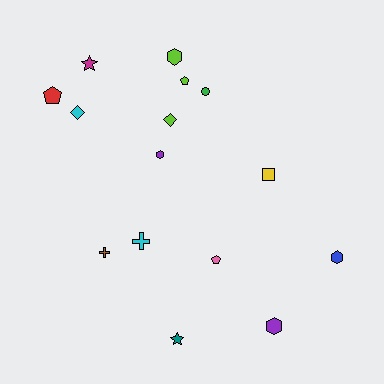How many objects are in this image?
There are 15 objects.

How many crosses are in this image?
There are 2 crosses.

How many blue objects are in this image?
There is 1 blue object.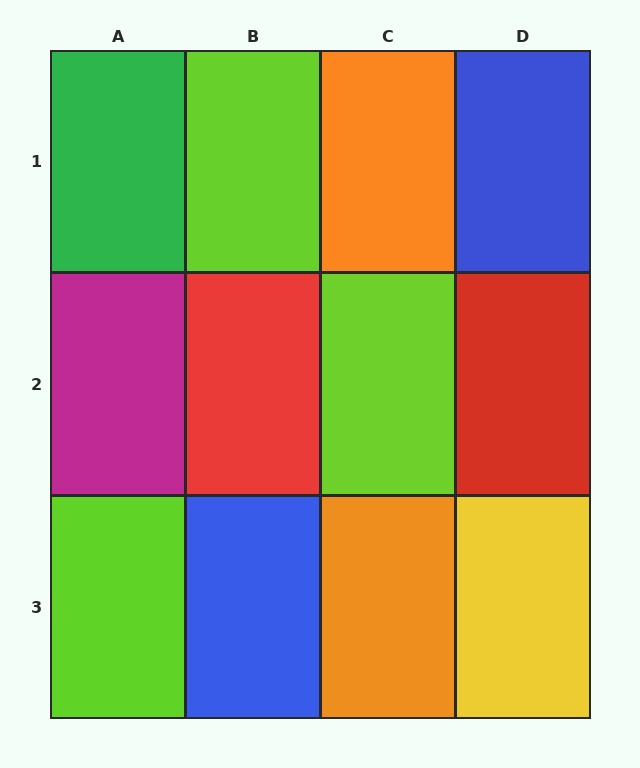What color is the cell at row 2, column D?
Red.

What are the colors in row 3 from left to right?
Lime, blue, orange, yellow.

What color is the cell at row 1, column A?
Green.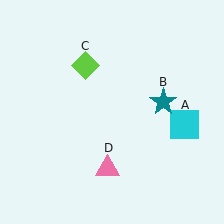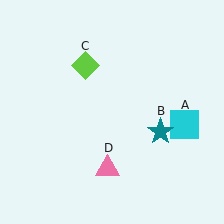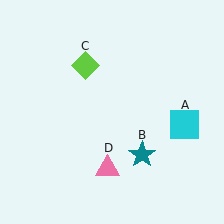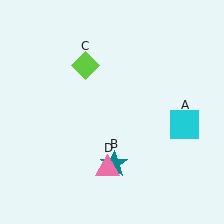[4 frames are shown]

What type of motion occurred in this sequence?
The teal star (object B) rotated clockwise around the center of the scene.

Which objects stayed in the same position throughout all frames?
Cyan square (object A) and lime diamond (object C) and pink triangle (object D) remained stationary.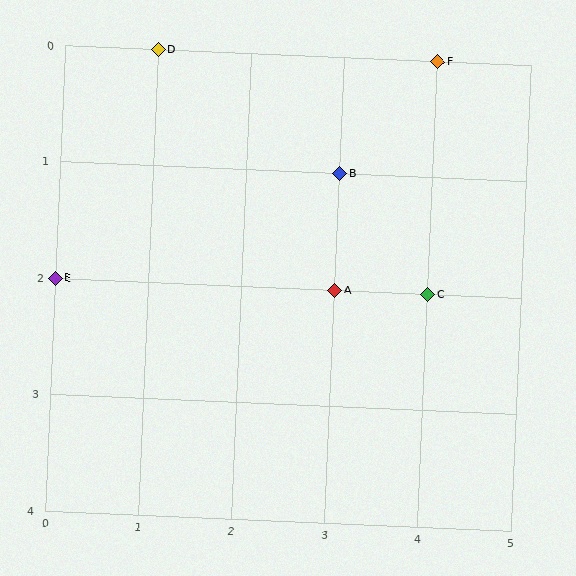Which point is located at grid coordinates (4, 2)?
Point C is at (4, 2).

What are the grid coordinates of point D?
Point D is at grid coordinates (1, 0).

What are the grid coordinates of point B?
Point B is at grid coordinates (3, 1).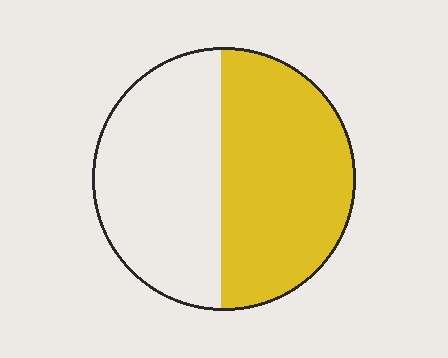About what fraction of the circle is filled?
About one half (1/2).